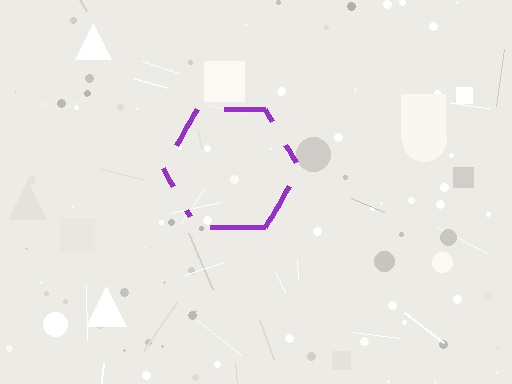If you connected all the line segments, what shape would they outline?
They would outline a hexagon.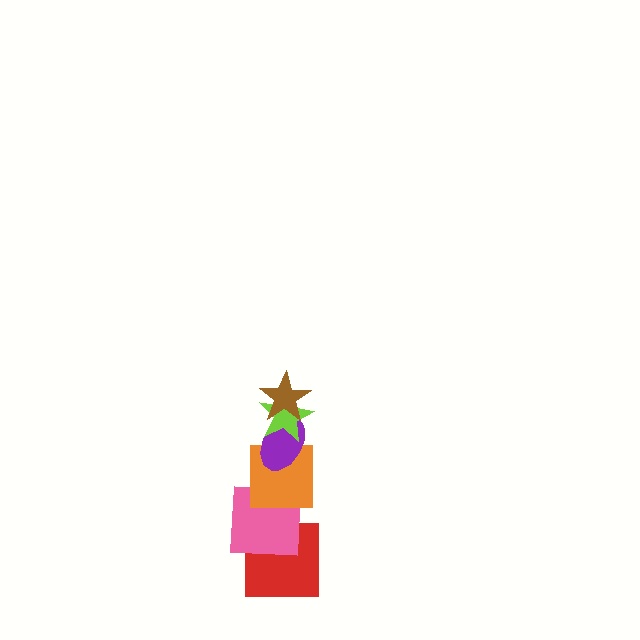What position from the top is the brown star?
The brown star is 1st from the top.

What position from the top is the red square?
The red square is 6th from the top.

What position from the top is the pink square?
The pink square is 5th from the top.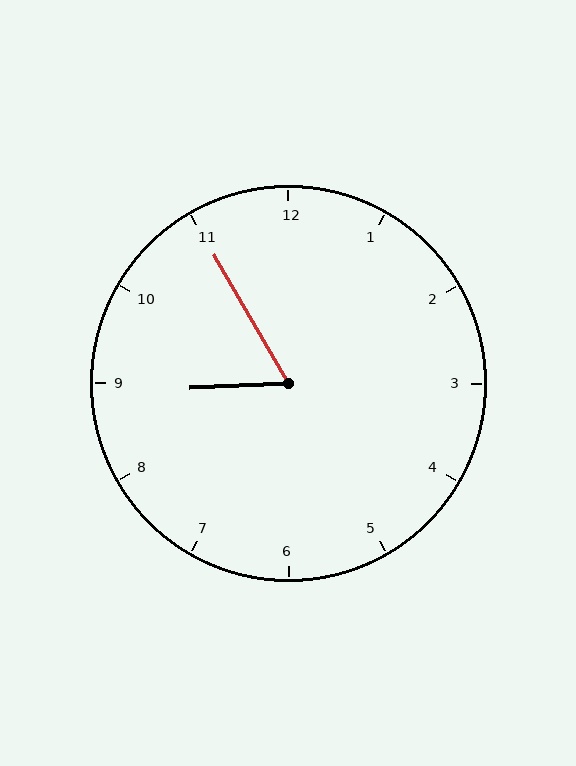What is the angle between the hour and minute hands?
Approximately 62 degrees.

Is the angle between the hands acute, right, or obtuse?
It is acute.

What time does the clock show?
8:55.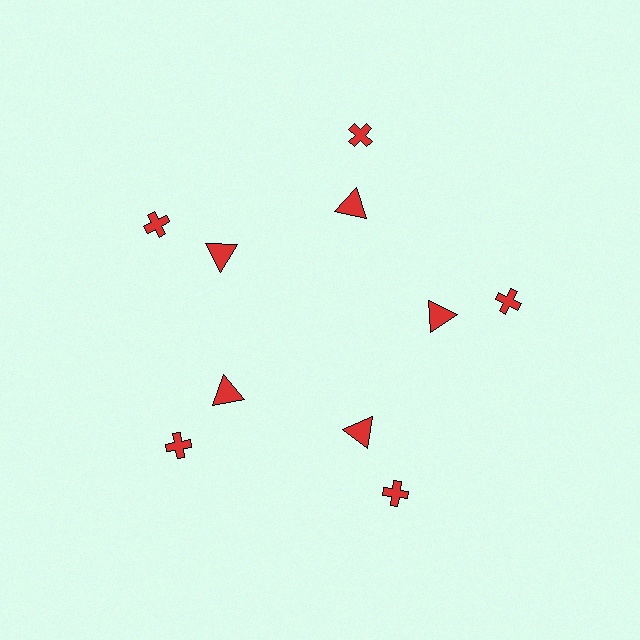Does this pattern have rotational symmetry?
Yes, this pattern has 5-fold rotational symmetry. It looks the same after rotating 72 degrees around the center.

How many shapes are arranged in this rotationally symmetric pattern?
There are 10 shapes, arranged in 5 groups of 2.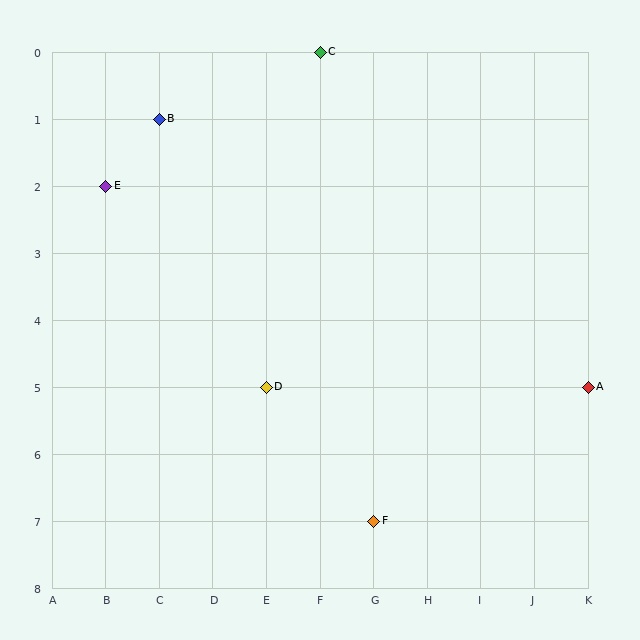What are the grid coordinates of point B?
Point B is at grid coordinates (C, 1).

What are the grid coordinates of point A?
Point A is at grid coordinates (K, 5).